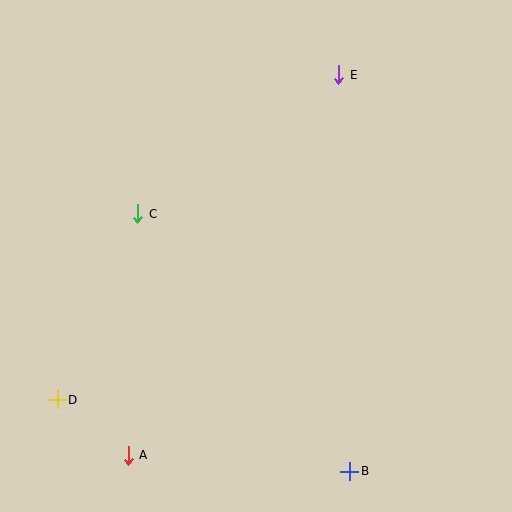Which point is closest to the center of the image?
Point C at (138, 214) is closest to the center.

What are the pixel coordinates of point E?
Point E is at (339, 75).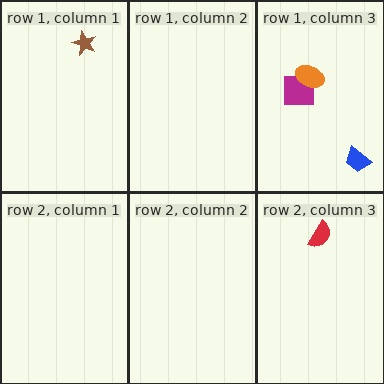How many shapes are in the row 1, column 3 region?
3.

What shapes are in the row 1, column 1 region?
The brown star.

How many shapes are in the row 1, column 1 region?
1.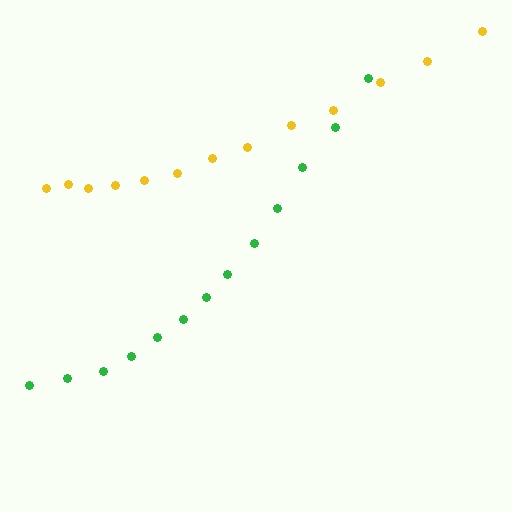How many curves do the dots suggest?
There are 2 distinct paths.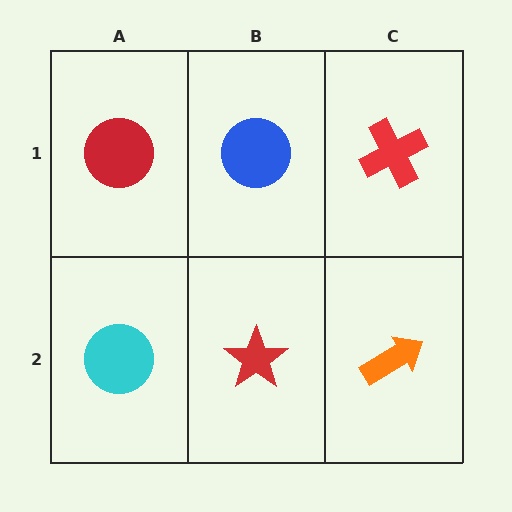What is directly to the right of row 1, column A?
A blue circle.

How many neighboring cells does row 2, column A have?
2.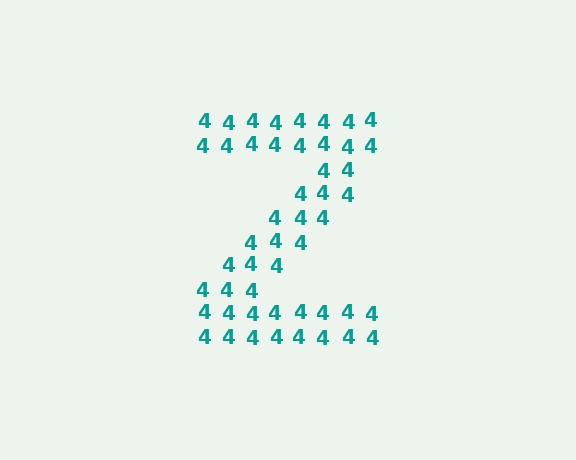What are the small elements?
The small elements are digit 4's.